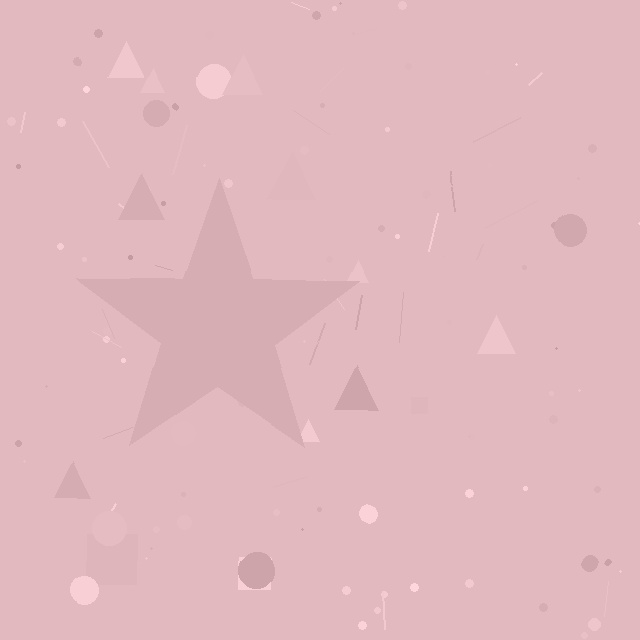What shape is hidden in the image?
A star is hidden in the image.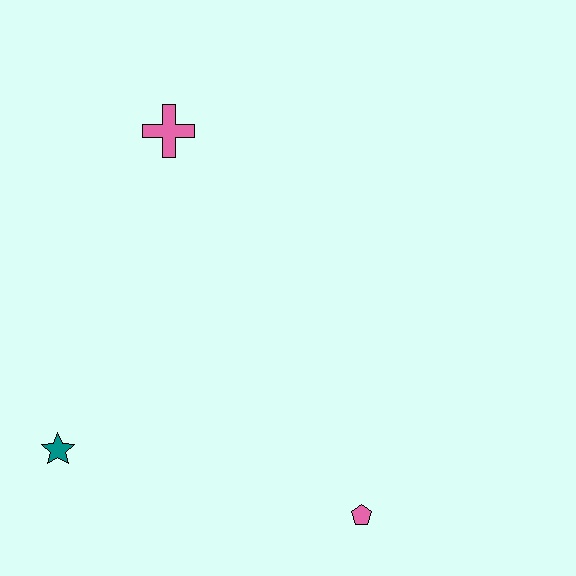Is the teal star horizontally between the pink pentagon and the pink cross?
No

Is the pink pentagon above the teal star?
No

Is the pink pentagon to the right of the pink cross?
Yes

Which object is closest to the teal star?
The pink pentagon is closest to the teal star.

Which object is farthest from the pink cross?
The pink pentagon is farthest from the pink cross.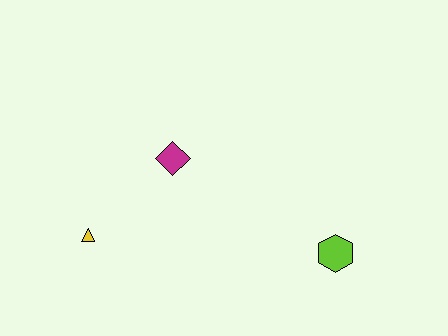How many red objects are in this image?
There are no red objects.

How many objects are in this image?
There are 3 objects.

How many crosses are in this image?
There are no crosses.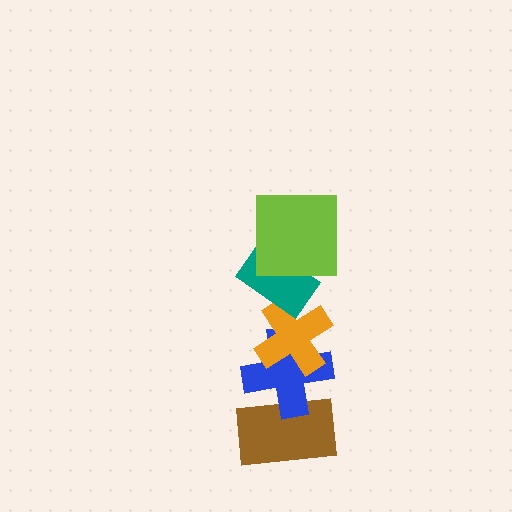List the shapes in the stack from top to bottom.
From top to bottom: the lime square, the teal rectangle, the orange cross, the blue cross, the brown rectangle.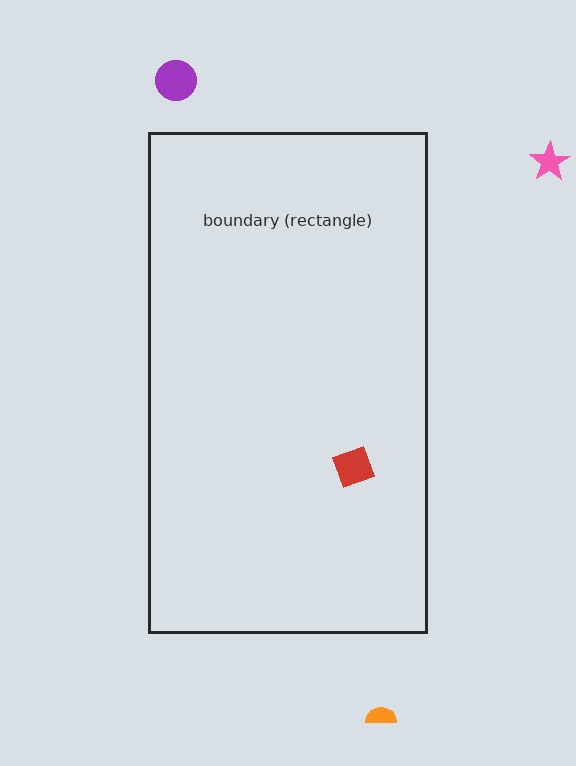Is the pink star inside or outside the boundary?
Outside.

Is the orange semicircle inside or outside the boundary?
Outside.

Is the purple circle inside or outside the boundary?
Outside.